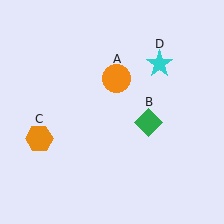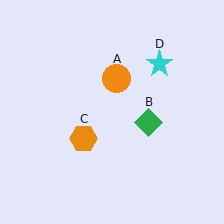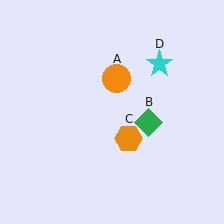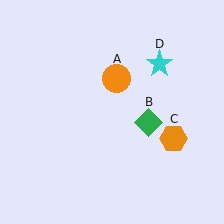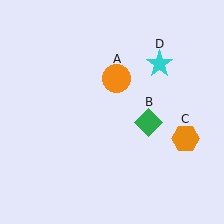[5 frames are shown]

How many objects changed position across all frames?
1 object changed position: orange hexagon (object C).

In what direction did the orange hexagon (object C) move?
The orange hexagon (object C) moved right.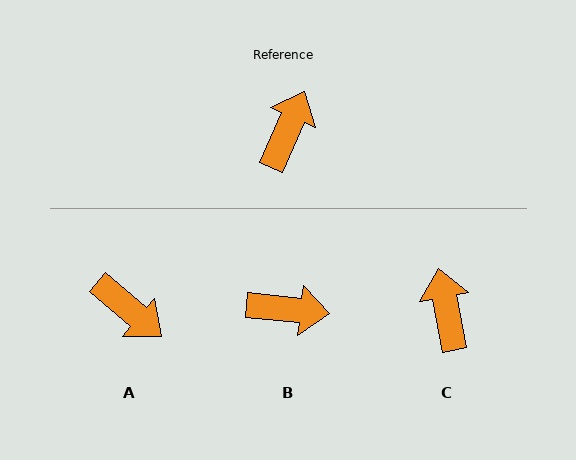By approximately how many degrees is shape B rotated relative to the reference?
Approximately 72 degrees clockwise.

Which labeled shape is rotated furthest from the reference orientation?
A, about 106 degrees away.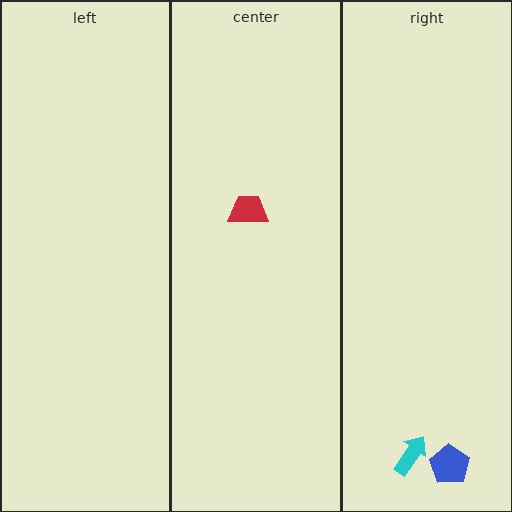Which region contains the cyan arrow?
The right region.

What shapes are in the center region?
The red trapezoid.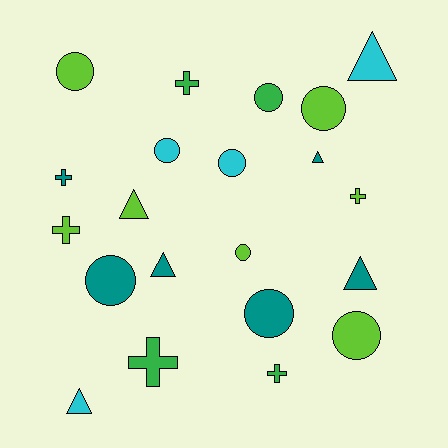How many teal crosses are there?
There is 1 teal cross.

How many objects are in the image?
There are 21 objects.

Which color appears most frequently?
Lime, with 7 objects.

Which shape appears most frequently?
Circle, with 9 objects.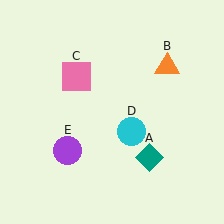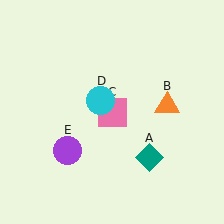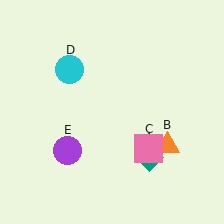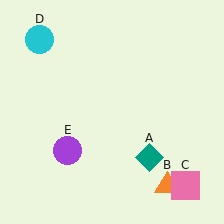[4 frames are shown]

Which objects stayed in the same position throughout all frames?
Teal diamond (object A) and purple circle (object E) remained stationary.